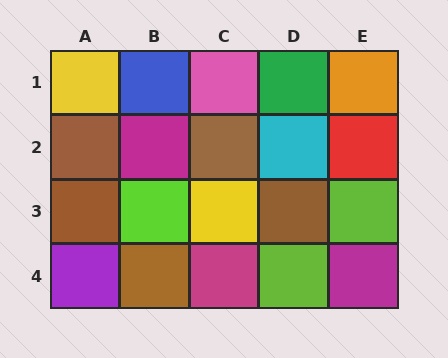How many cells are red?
1 cell is red.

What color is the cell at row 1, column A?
Yellow.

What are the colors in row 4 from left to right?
Purple, brown, magenta, lime, magenta.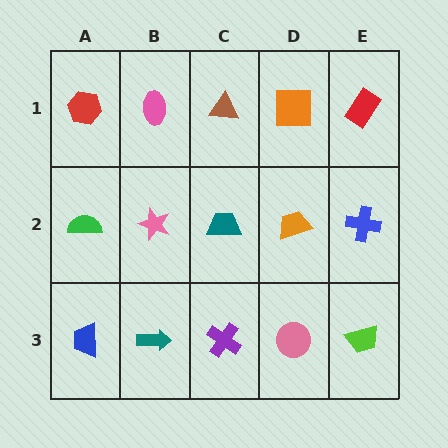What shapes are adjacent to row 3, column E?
A blue cross (row 2, column E), a pink circle (row 3, column D).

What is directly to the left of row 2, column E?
An orange trapezoid.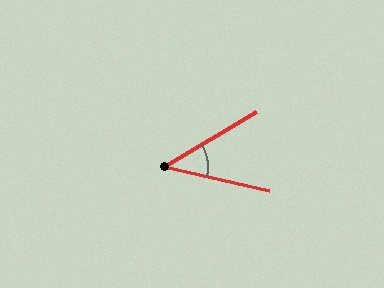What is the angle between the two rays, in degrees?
Approximately 44 degrees.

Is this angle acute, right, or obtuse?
It is acute.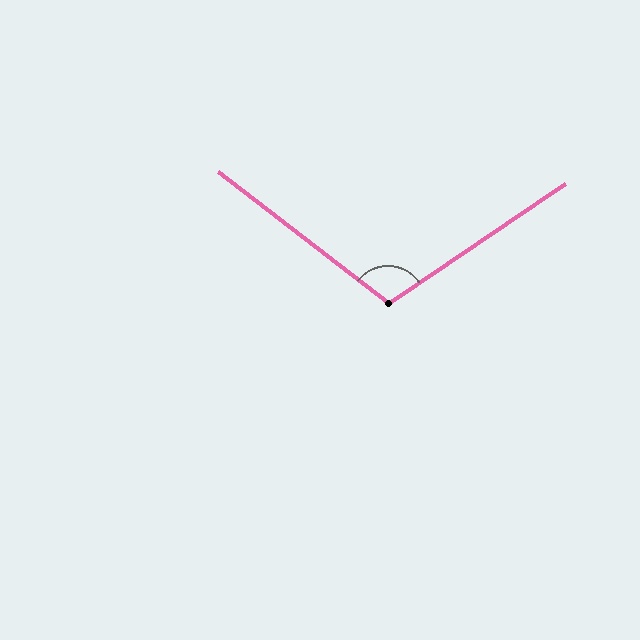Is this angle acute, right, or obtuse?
It is obtuse.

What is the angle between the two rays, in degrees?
Approximately 108 degrees.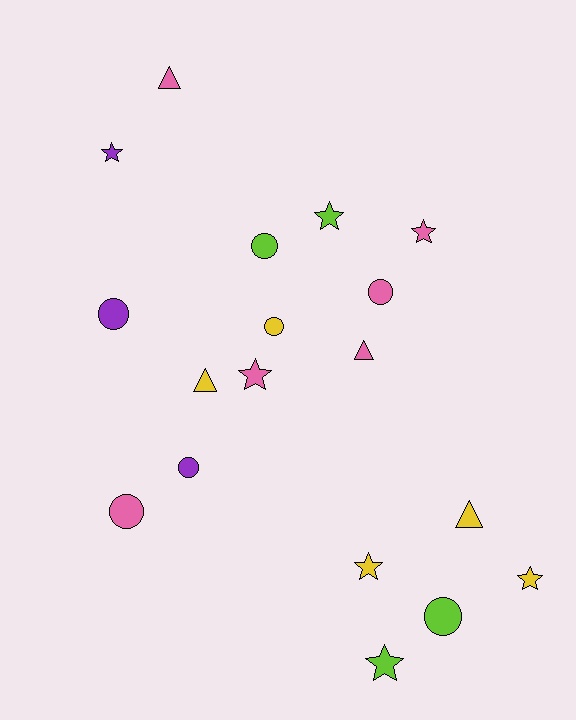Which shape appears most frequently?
Circle, with 7 objects.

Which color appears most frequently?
Pink, with 6 objects.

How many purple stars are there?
There is 1 purple star.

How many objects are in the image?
There are 18 objects.